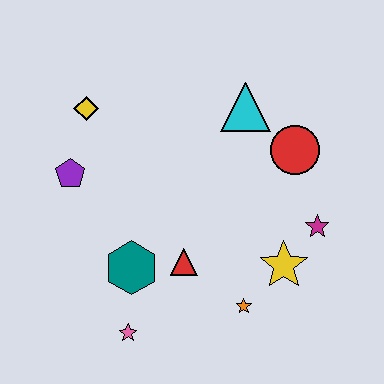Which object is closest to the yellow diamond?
The purple pentagon is closest to the yellow diamond.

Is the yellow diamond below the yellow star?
No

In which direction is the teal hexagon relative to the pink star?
The teal hexagon is above the pink star.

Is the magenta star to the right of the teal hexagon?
Yes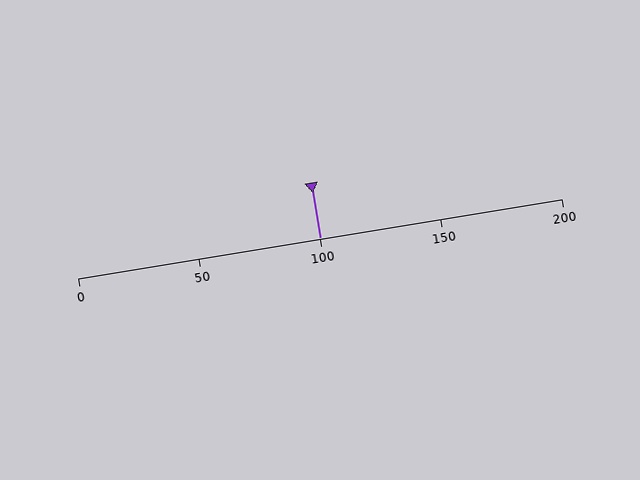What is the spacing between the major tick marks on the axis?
The major ticks are spaced 50 apart.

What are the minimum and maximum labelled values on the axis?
The axis runs from 0 to 200.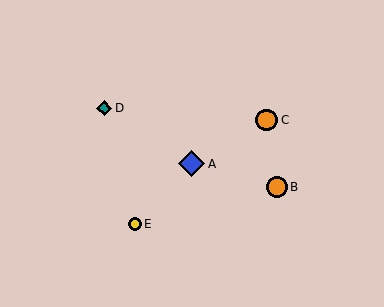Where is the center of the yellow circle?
The center of the yellow circle is at (135, 224).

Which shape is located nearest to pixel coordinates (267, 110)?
The orange circle (labeled C) at (267, 120) is nearest to that location.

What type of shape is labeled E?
Shape E is a yellow circle.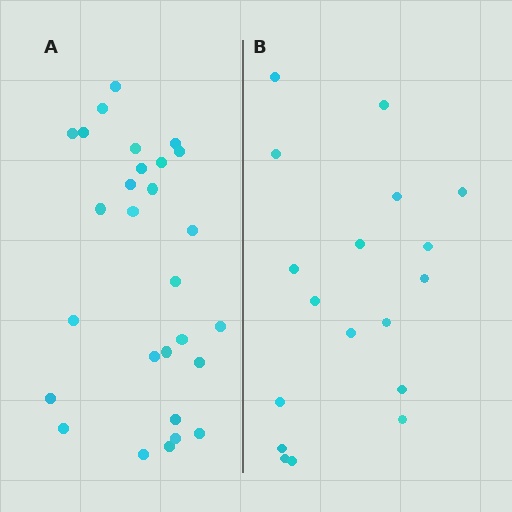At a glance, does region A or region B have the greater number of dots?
Region A (the left region) has more dots.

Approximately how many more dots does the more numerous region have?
Region A has roughly 10 or so more dots than region B.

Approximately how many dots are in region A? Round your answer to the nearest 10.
About 30 dots. (The exact count is 28, which rounds to 30.)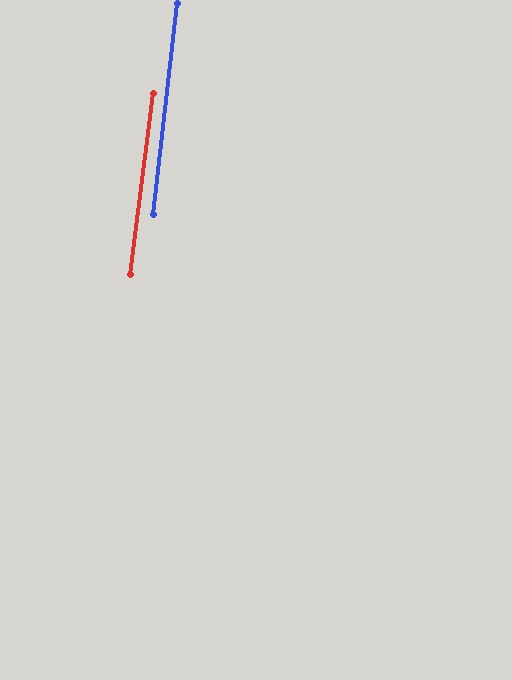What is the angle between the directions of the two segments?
Approximately 0 degrees.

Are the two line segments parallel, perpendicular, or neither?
Parallel — their directions differ by only 0.4°.